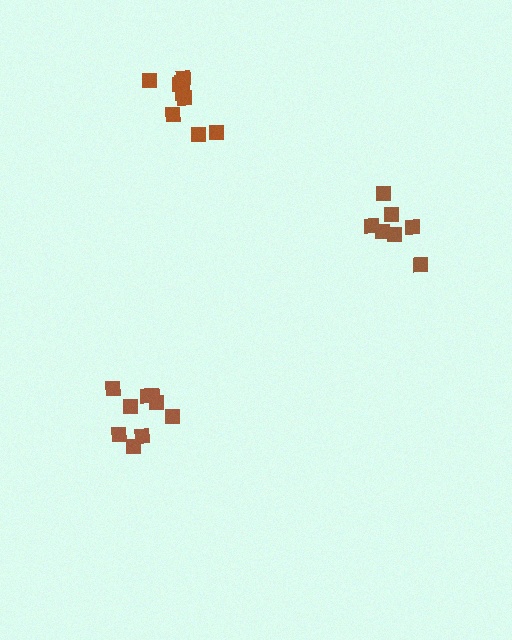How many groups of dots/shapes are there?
There are 3 groups.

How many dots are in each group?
Group 1: 9 dots, Group 2: 7 dots, Group 3: 9 dots (25 total).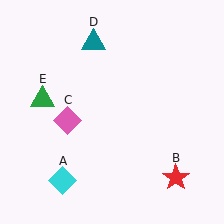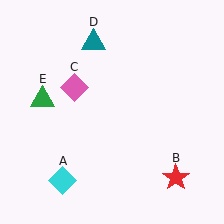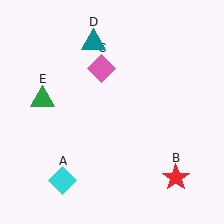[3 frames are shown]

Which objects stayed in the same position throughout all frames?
Cyan diamond (object A) and red star (object B) and teal triangle (object D) and green triangle (object E) remained stationary.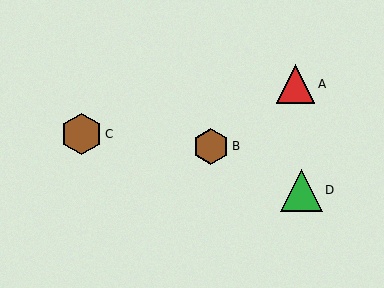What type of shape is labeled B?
Shape B is a brown hexagon.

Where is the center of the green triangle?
The center of the green triangle is at (301, 190).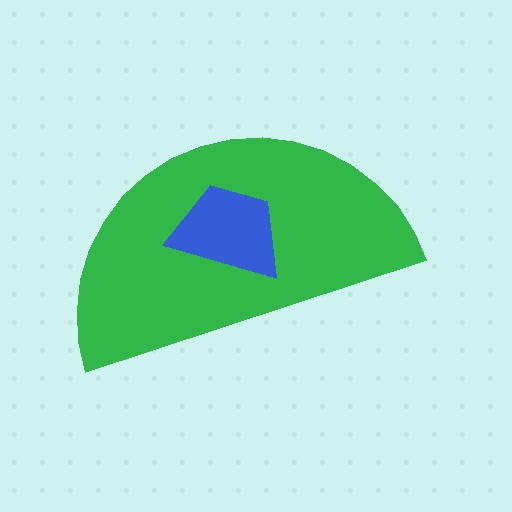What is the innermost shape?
The blue trapezoid.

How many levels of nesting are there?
2.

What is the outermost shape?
The green semicircle.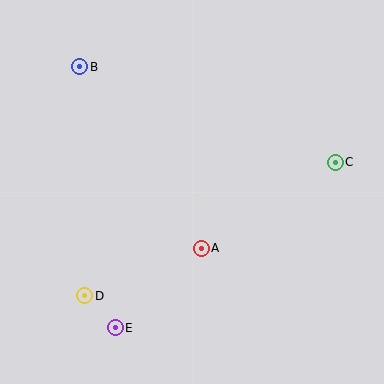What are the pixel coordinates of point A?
Point A is at (201, 248).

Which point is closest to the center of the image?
Point A at (201, 248) is closest to the center.